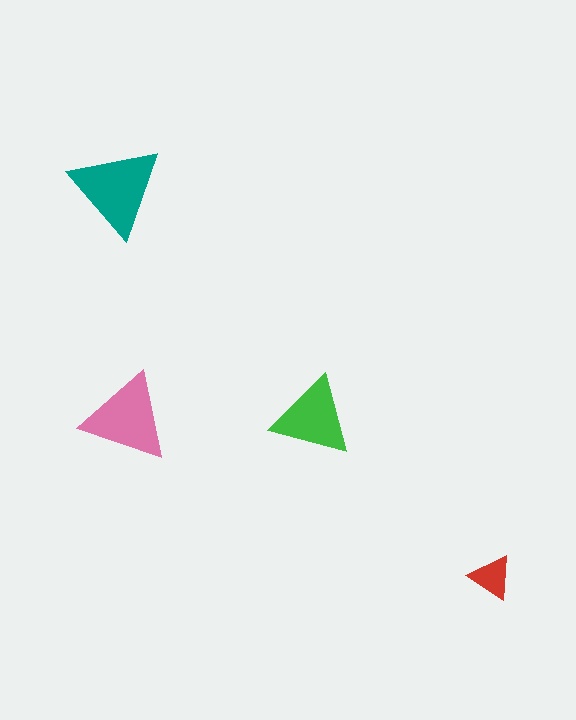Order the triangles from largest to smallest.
the teal one, the pink one, the green one, the red one.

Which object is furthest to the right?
The red triangle is rightmost.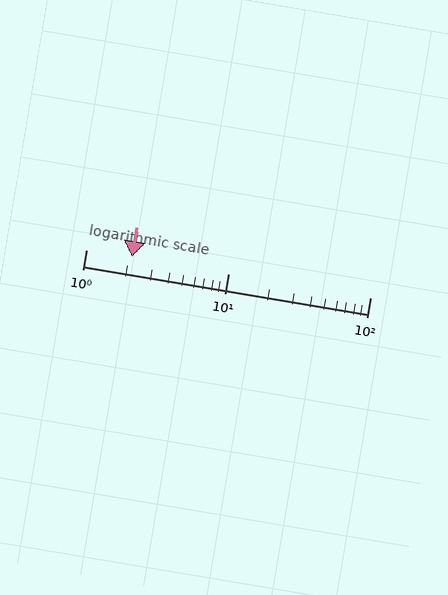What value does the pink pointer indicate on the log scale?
The pointer indicates approximately 2.1.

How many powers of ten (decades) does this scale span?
The scale spans 2 decades, from 1 to 100.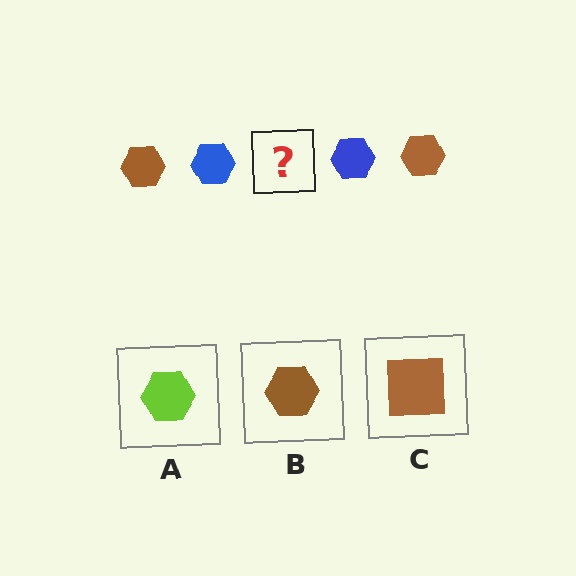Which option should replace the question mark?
Option B.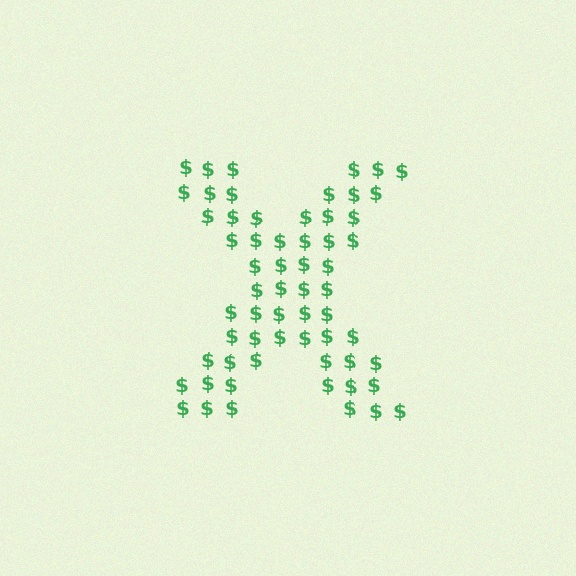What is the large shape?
The large shape is the letter X.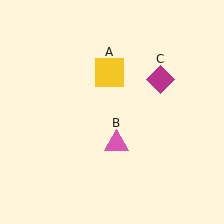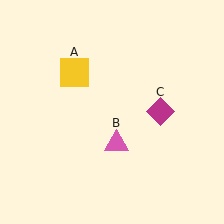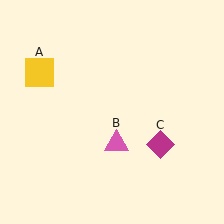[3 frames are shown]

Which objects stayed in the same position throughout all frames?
Pink triangle (object B) remained stationary.